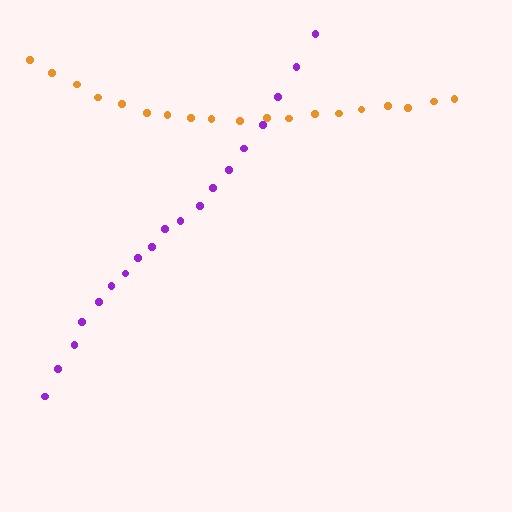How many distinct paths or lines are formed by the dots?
There are 2 distinct paths.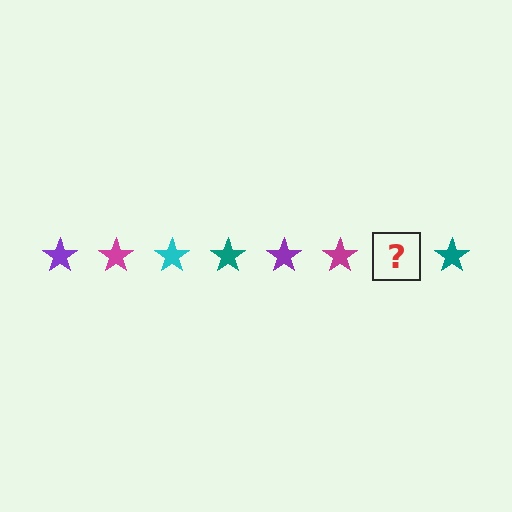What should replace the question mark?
The question mark should be replaced with a cyan star.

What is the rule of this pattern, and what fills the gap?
The rule is that the pattern cycles through purple, magenta, cyan, teal stars. The gap should be filled with a cyan star.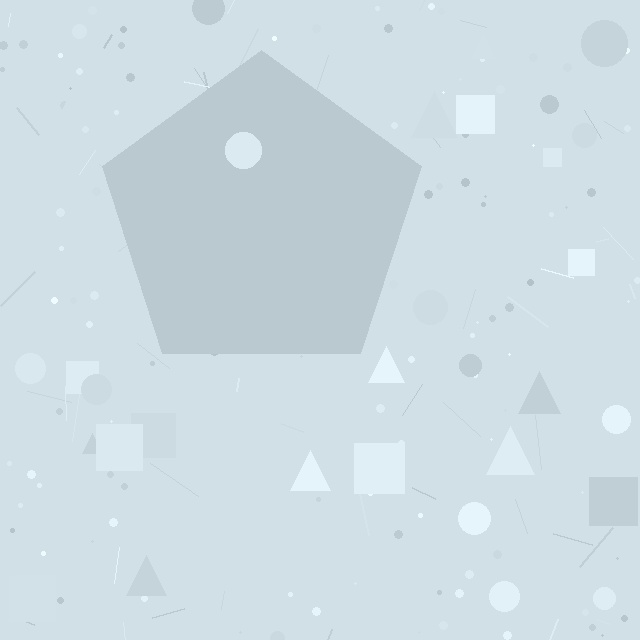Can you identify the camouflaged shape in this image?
The camouflaged shape is a pentagon.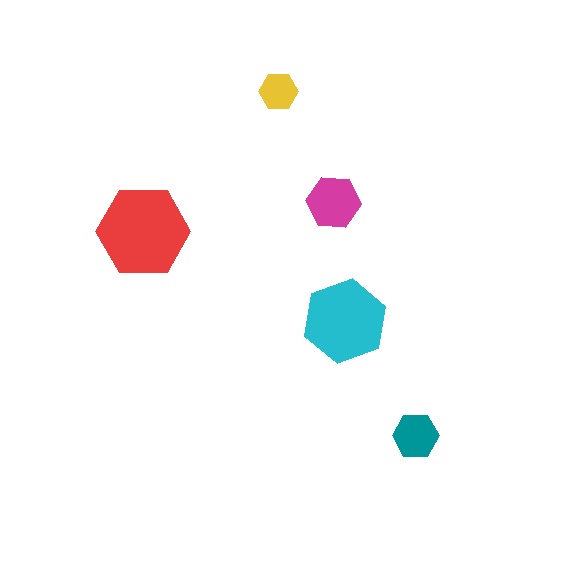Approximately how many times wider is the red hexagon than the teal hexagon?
About 2 times wider.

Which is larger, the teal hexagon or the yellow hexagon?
The teal one.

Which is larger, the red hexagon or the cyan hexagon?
The red one.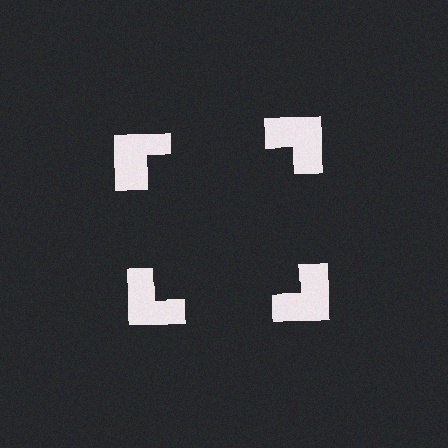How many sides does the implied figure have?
4 sides.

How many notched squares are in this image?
There are 4 — one at each vertex of the illusory square.